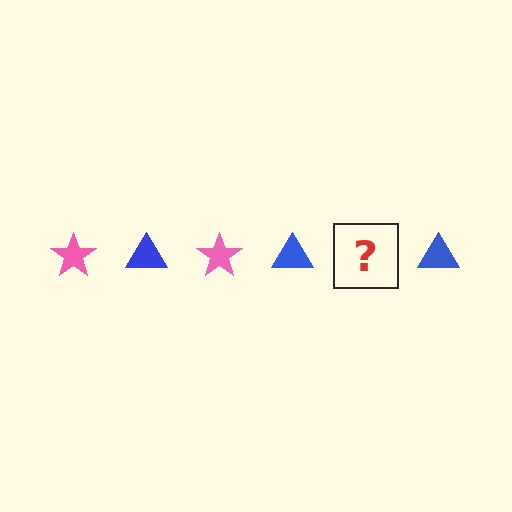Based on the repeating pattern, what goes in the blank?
The blank should be a pink star.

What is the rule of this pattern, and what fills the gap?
The rule is that the pattern alternates between pink star and blue triangle. The gap should be filled with a pink star.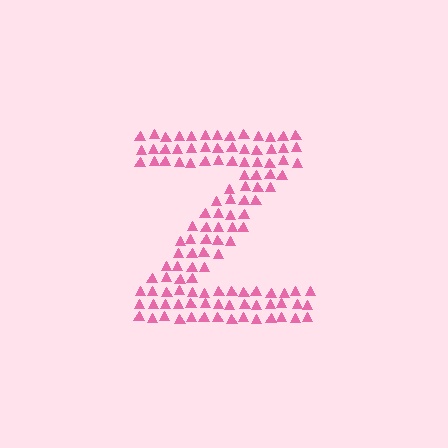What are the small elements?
The small elements are triangles.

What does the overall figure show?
The overall figure shows the letter Z.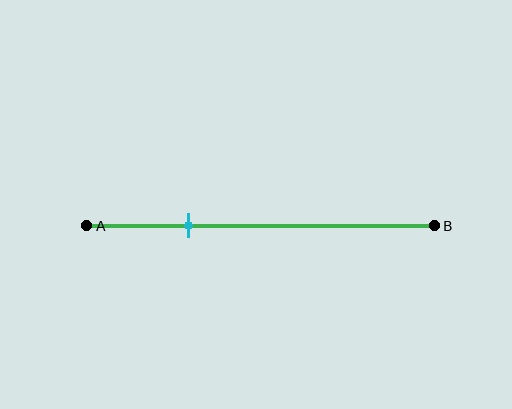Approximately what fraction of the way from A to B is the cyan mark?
The cyan mark is approximately 30% of the way from A to B.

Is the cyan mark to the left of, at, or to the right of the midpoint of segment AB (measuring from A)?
The cyan mark is to the left of the midpoint of segment AB.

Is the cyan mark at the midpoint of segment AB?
No, the mark is at about 30% from A, not at the 50% midpoint.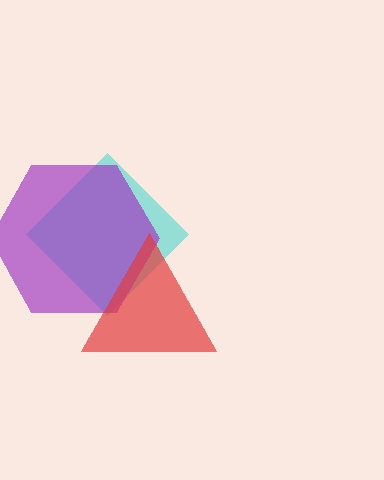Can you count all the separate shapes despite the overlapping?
Yes, there are 3 separate shapes.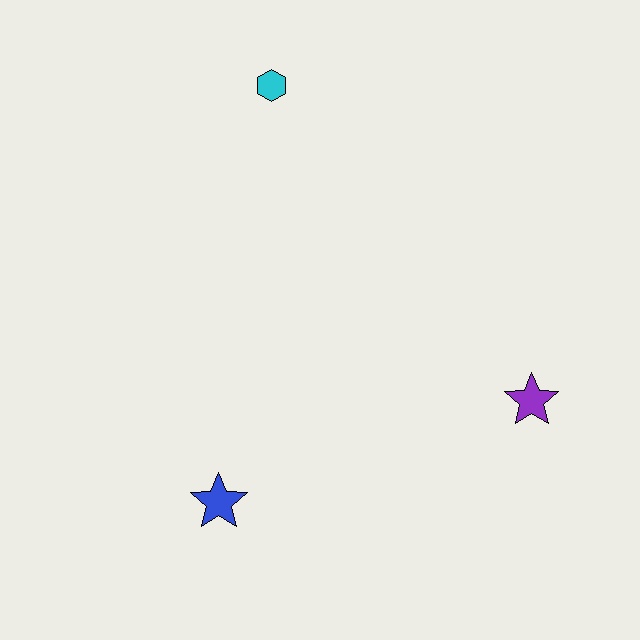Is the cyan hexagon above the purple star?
Yes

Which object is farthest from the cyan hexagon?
The blue star is farthest from the cyan hexagon.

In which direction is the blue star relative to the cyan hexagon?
The blue star is below the cyan hexagon.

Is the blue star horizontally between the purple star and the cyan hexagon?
No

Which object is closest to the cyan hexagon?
The purple star is closest to the cyan hexagon.